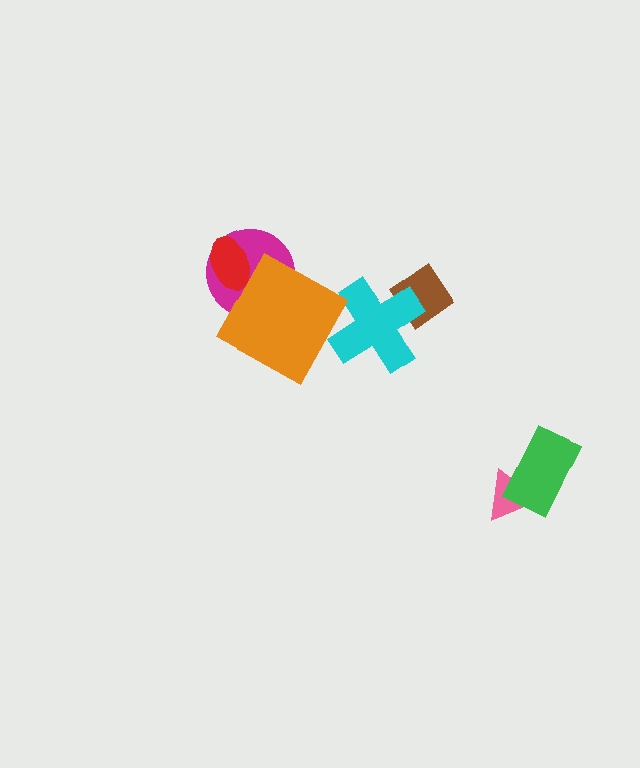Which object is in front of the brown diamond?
The cyan cross is in front of the brown diamond.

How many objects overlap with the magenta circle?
2 objects overlap with the magenta circle.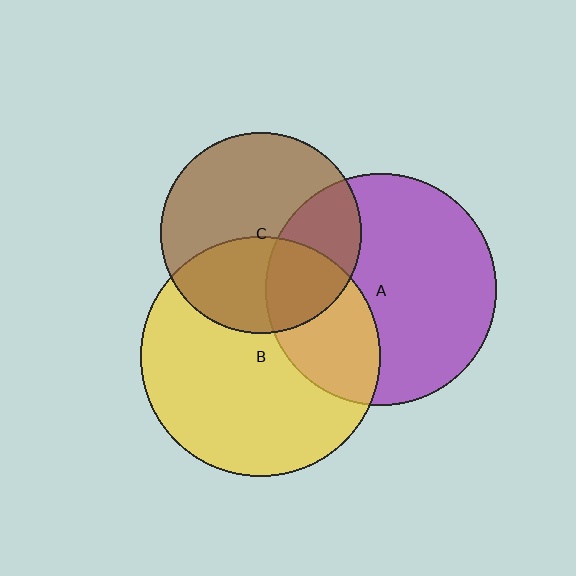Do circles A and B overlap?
Yes.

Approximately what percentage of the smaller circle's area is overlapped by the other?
Approximately 30%.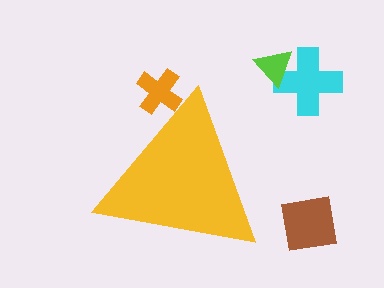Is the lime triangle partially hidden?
No, the lime triangle is fully visible.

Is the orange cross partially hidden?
Yes, the orange cross is partially hidden behind the yellow triangle.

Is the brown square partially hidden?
No, the brown square is fully visible.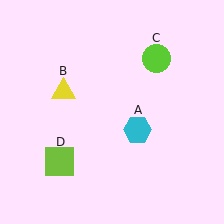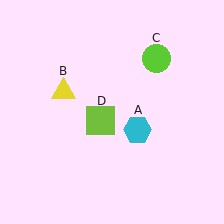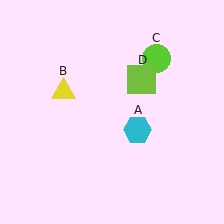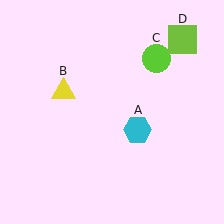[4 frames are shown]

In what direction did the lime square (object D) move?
The lime square (object D) moved up and to the right.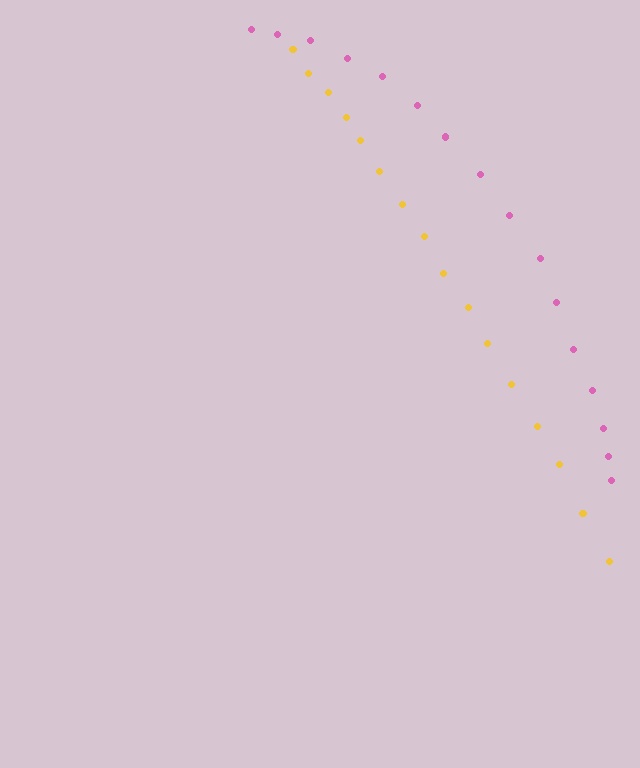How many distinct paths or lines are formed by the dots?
There are 2 distinct paths.